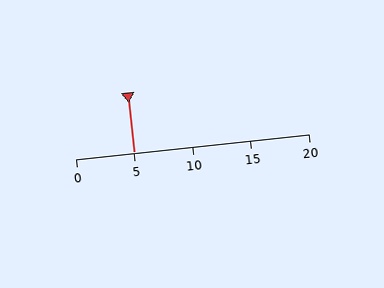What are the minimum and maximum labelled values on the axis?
The axis runs from 0 to 20.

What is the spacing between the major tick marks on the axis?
The major ticks are spaced 5 apart.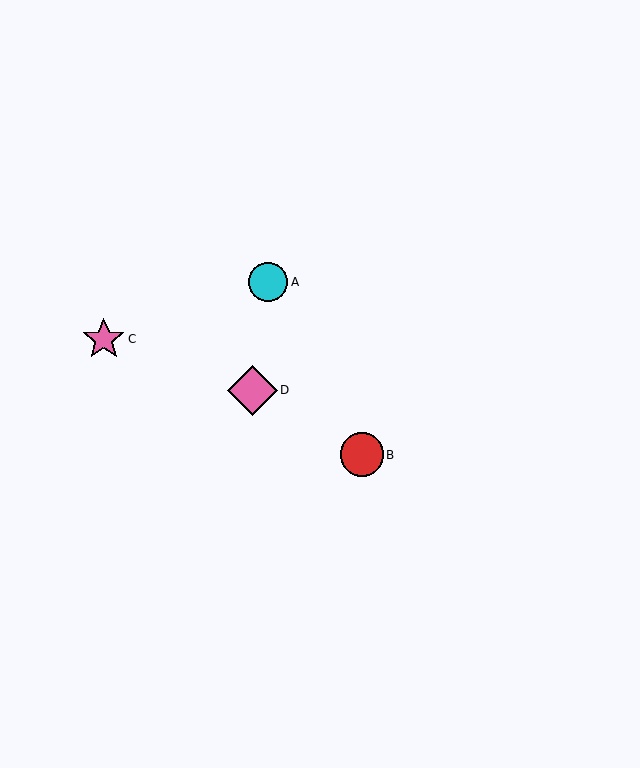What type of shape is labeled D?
Shape D is a pink diamond.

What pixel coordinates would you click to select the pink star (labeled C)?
Click at (104, 339) to select the pink star C.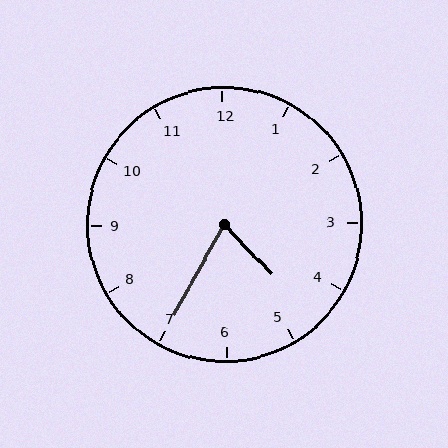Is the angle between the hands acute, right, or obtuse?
It is acute.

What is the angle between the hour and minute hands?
Approximately 72 degrees.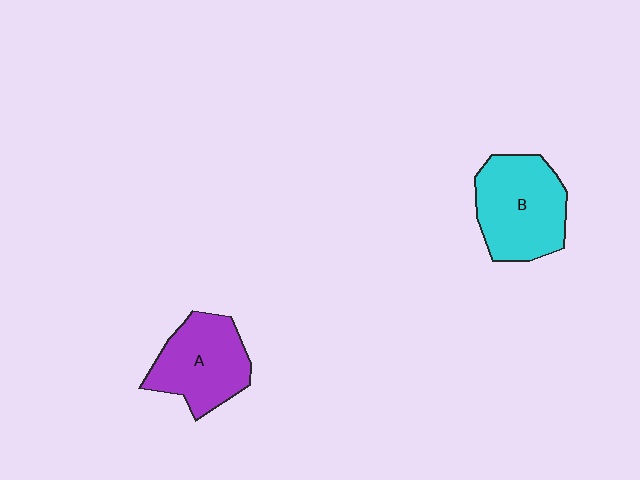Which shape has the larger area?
Shape B (cyan).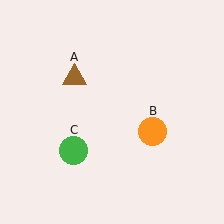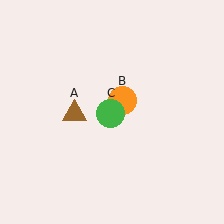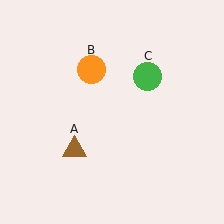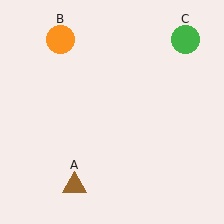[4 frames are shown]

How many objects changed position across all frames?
3 objects changed position: brown triangle (object A), orange circle (object B), green circle (object C).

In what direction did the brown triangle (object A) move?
The brown triangle (object A) moved down.